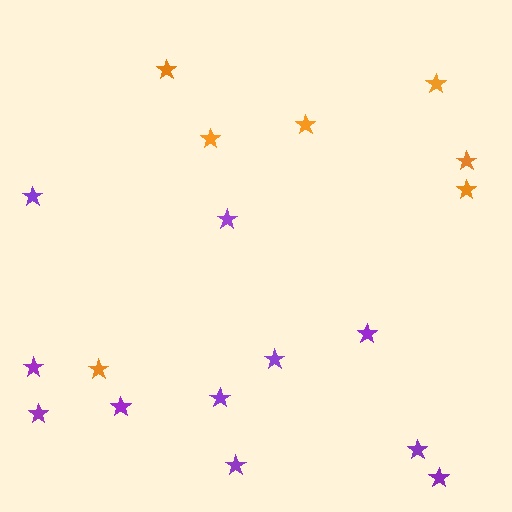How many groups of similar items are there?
There are 2 groups: one group of purple stars (11) and one group of orange stars (7).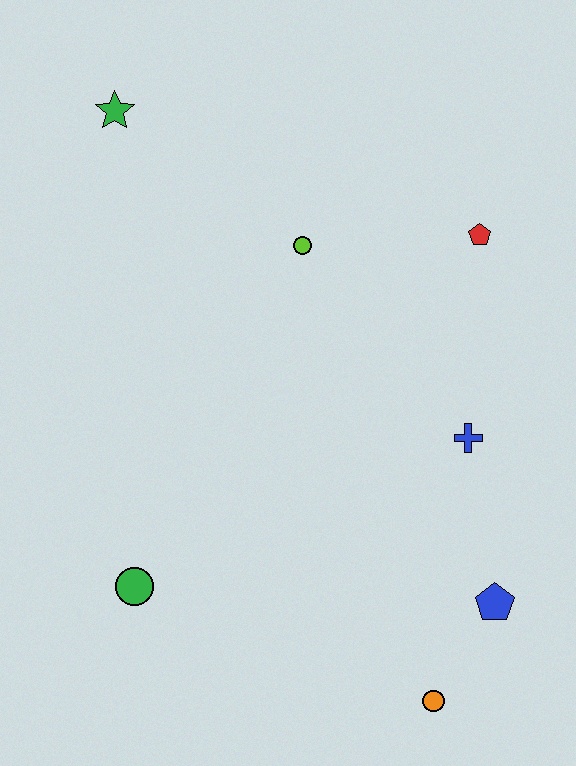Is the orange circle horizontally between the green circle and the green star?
No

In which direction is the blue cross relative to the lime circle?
The blue cross is below the lime circle.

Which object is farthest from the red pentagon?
The green circle is farthest from the red pentagon.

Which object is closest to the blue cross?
The blue pentagon is closest to the blue cross.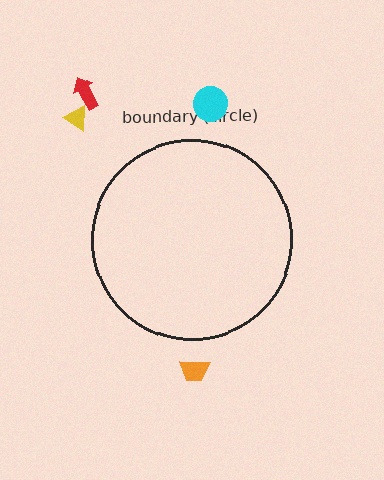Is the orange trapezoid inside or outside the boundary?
Outside.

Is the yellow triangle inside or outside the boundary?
Outside.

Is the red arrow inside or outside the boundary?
Outside.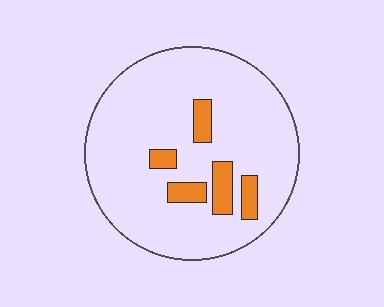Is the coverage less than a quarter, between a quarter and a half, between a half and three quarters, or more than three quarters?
Less than a quarter.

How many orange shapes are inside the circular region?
5.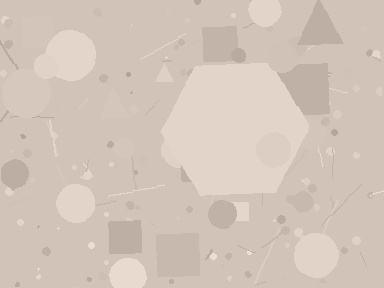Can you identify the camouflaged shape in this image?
The camouflaged shape is a hexagon.